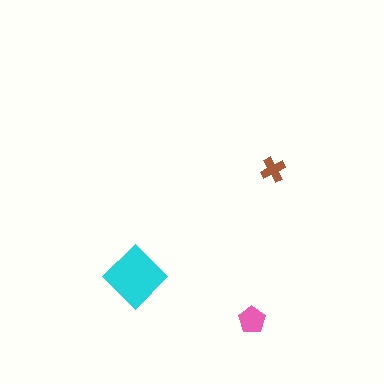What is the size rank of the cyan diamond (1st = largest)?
1st.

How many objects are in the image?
There are 3 objects in the image.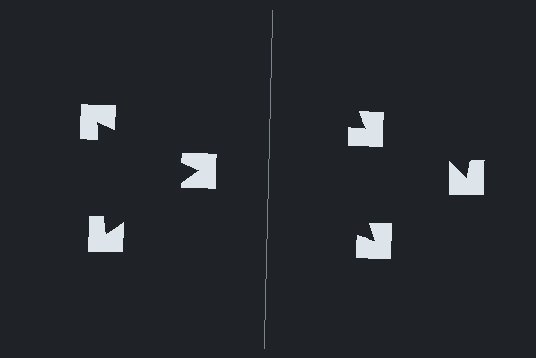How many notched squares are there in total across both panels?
6 — 3 on each side.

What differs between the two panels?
The notched squares are positioned identically on both sides; only the wedge orientations differ. On the left they align to a triangle; on the right they are misaligned.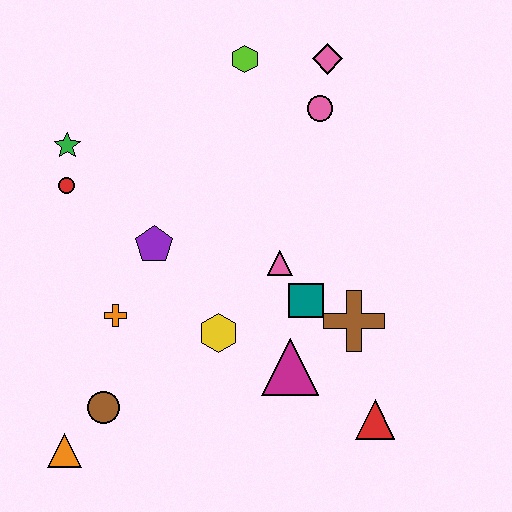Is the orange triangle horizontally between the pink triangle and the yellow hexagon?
No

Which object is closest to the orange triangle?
The brown circle is closest to the orange triangle.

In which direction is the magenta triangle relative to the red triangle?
The magenta triangle is to the left of the red triangle.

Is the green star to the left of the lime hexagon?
Yes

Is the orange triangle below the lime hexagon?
Yes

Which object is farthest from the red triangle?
The green star is farthest from the red triangle.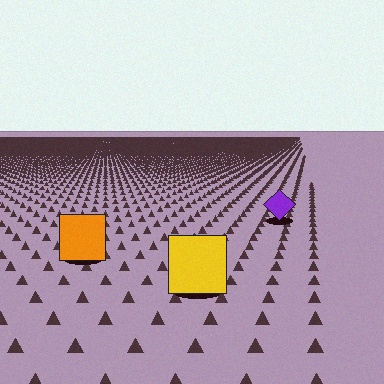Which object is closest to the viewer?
The yellow square is closest. The texture marks near it are larger and more spread out.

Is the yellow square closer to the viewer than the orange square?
Yes. The yellow square is closer — you can tell from the texture gradient: the ground texture is coarser near it.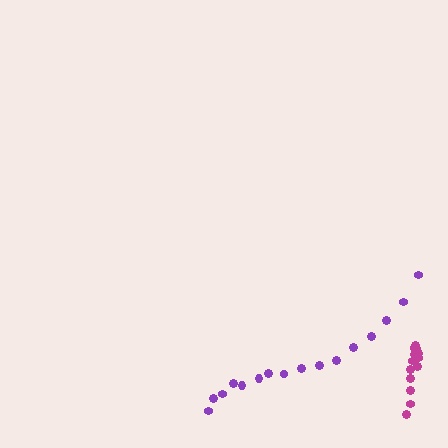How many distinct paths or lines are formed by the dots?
There are 2 distinct paths.